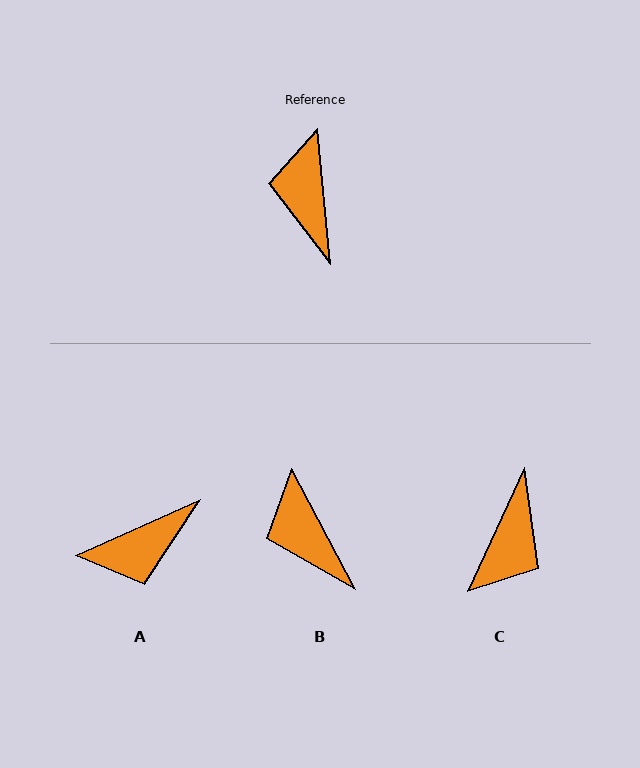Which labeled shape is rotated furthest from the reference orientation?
C, about 150 degrees away.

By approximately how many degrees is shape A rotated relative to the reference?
Approximately 109 degrees counter-clockwise.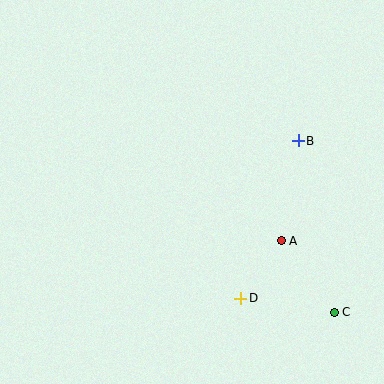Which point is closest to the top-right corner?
Point B is closest to the top-right corner.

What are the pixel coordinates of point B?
Point B is at (298, 141).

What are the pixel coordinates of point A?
Point A is at (281, 241).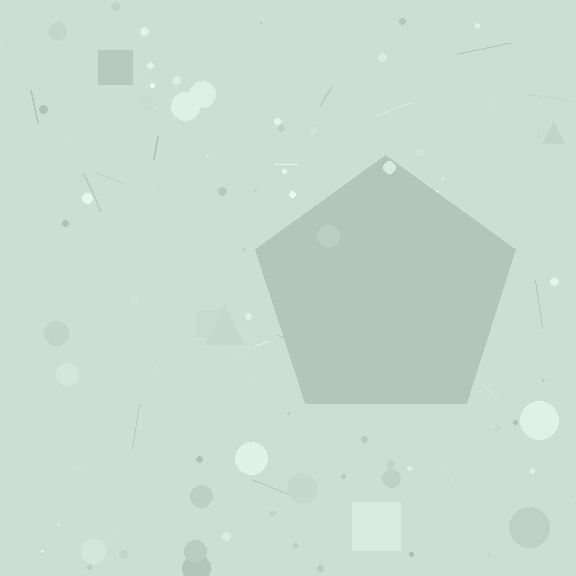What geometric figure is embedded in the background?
A pentagon is embedded in the background.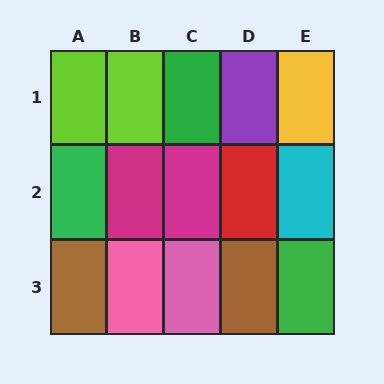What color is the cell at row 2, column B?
Magenta.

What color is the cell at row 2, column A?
Green.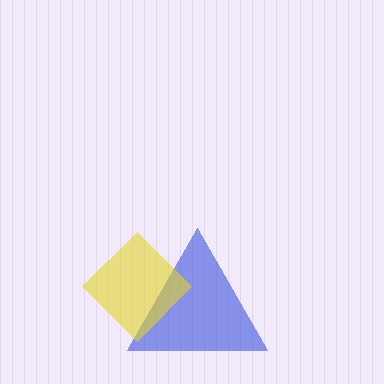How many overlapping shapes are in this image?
There are 2 overlapping shapes in the image.